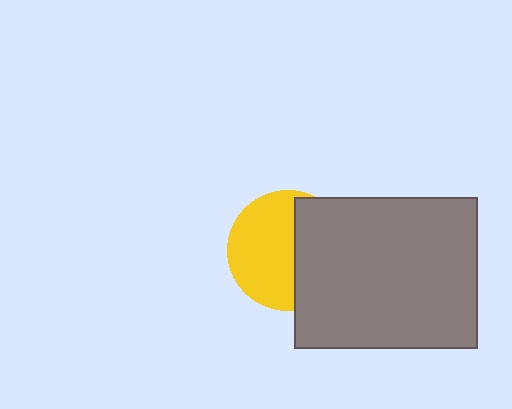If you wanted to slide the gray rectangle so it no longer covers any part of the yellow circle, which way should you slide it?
Slide it right — that is the most direct way to separate the two shapes.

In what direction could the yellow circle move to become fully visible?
The yellow circle could move left. That would shift it out from behind the gray rectangle entirely.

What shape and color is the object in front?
The object in front is a gray rectangle.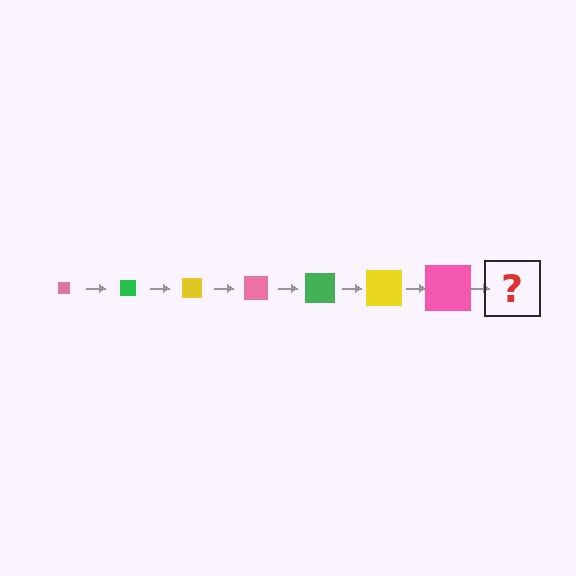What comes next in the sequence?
The next element should be a green square, larger than the previous one.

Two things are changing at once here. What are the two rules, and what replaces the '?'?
The two rules are that the square grows larger each step and the color cycles through pink, green, and yellow. The '?' should be a green square, larger than the previous one.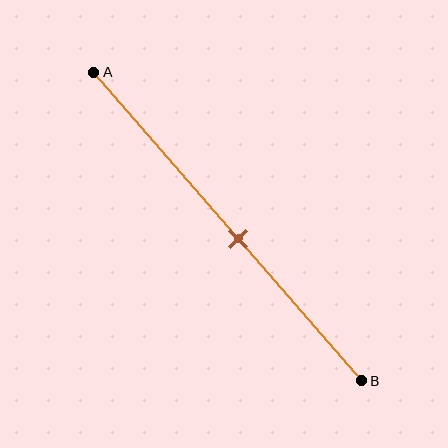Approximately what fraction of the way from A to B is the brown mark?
The brown mark is approximately 55% of the way from A to B.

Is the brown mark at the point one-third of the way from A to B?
No, the mark is at about 55% from A, not at the 33% one-third point.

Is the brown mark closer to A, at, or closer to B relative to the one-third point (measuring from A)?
The brown mark is closer to point B than the one-third point of segment AB.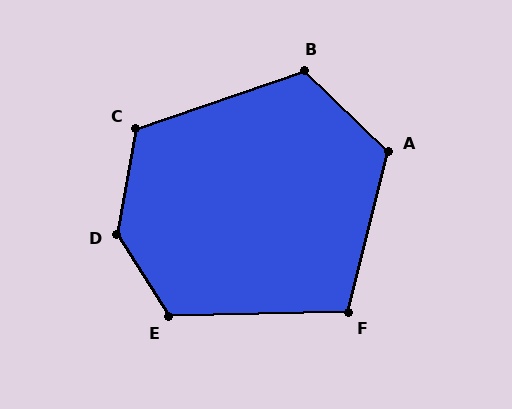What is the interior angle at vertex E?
Approximately 121 degrees (obtuse).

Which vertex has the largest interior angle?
D, at approximately 138 degrees.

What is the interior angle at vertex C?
Approximately 119 degrees (obtuse).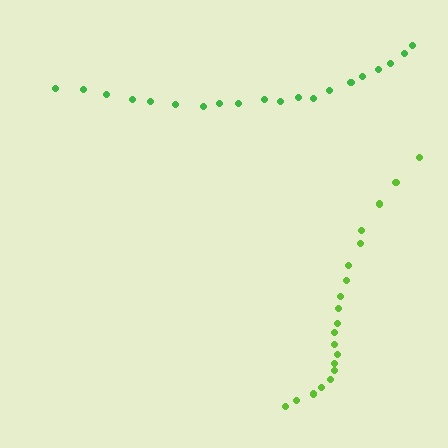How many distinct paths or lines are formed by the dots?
There are 2 distinct paths.